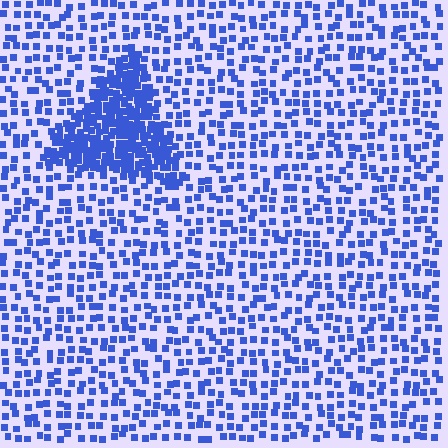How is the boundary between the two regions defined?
The boundary is defined by a change in element density (approximately 2.9x ratio). All elements are the same color, size, and shape.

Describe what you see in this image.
The image contains small blue elements arranged at two different densities. A triangle-shaped region is visible where the elements are more densely packed than the surrounding area.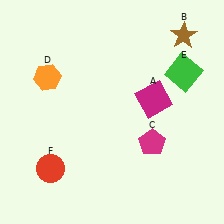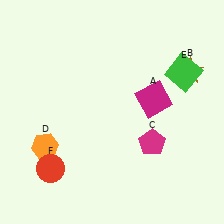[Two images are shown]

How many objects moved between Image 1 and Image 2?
2 objects moved between the two images.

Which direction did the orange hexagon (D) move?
The orange hexagon (D) moved down.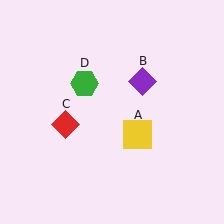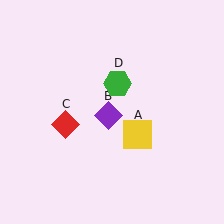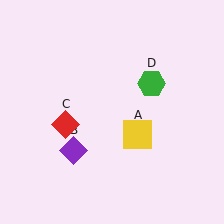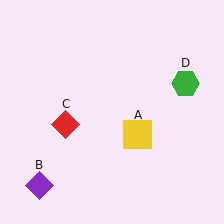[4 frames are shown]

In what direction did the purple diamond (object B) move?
The purple diamond (object B) moved down and to the left.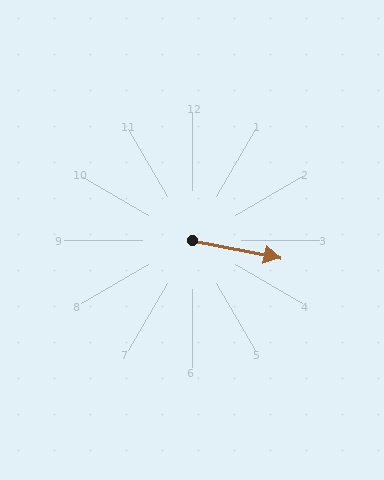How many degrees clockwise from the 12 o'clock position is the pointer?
Approximately 101 degrees.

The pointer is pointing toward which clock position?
Roughly 3 o'clock.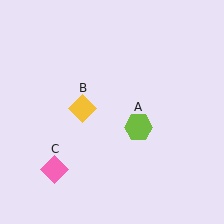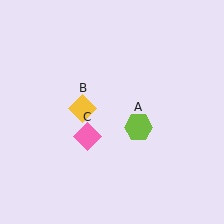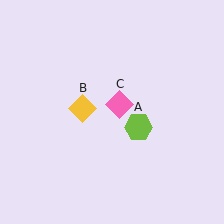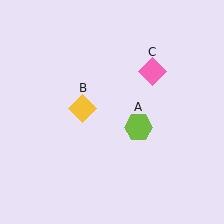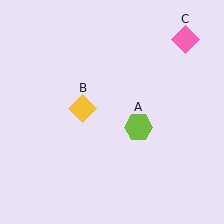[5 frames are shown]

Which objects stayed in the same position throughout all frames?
Lime hexagon (object A) and yellow diamond (object B) remained stationary.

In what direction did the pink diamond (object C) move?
The pink diamond (object C) moved up and to the right.